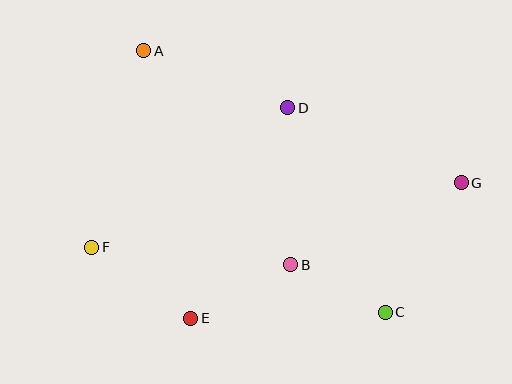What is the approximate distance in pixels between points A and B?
The distance between A and B is approximately 260 pixels.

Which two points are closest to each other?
Points B and C are closest to each other.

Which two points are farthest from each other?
Points F and G are farthest from each other.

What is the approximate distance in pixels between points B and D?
The distance between B and D is approximately 157 pixels.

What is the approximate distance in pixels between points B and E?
The distance between B and E is approximately 114 pixels.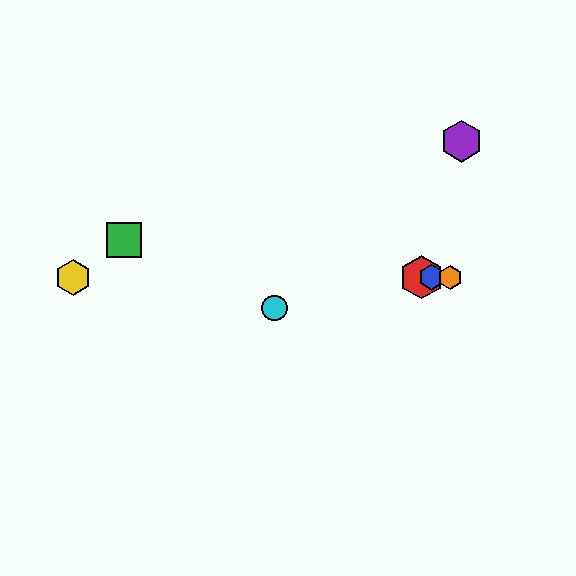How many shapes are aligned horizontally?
4 shapes (the red hexagon, the blue hexagon, the yellow hexagon, the orange hexagon) are aligned horizontally.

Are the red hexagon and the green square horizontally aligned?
No, the red hexagon is at y≈277 and the green square is at y≈240.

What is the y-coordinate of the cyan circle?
The cyan circle is at y≈308.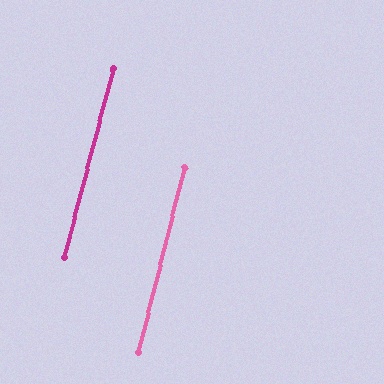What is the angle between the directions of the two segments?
Approximately 1 degree.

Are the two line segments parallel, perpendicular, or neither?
Parallel — their directions differ by only 0.6°.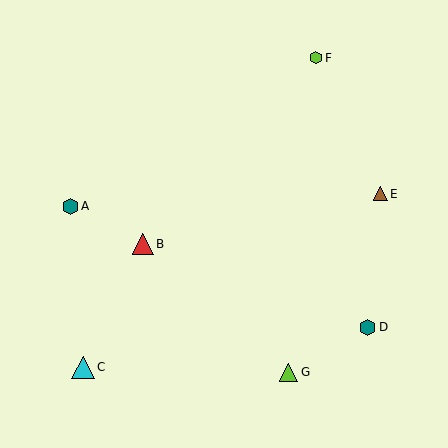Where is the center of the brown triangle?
The center of the brown triangle is at (380, 194).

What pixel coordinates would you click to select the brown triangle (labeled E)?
Click at (380, 194) to select the brown triangle E.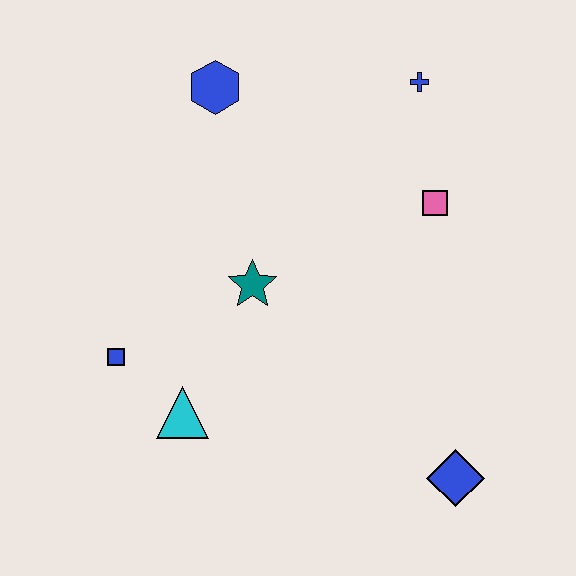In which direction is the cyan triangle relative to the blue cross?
The cyan triangle is below the blue cross.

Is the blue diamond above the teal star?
No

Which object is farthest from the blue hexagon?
The blue diamond is farthest from the blue hexagon.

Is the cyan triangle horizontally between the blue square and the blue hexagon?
Yes